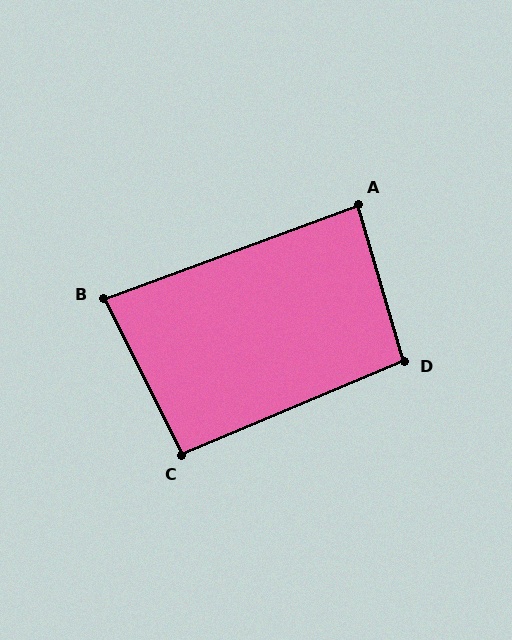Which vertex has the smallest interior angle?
B, at approximately 84 degrees.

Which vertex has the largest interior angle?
D, at approximately 96 degrees.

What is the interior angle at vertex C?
Approximately 94 degrees (approximately right).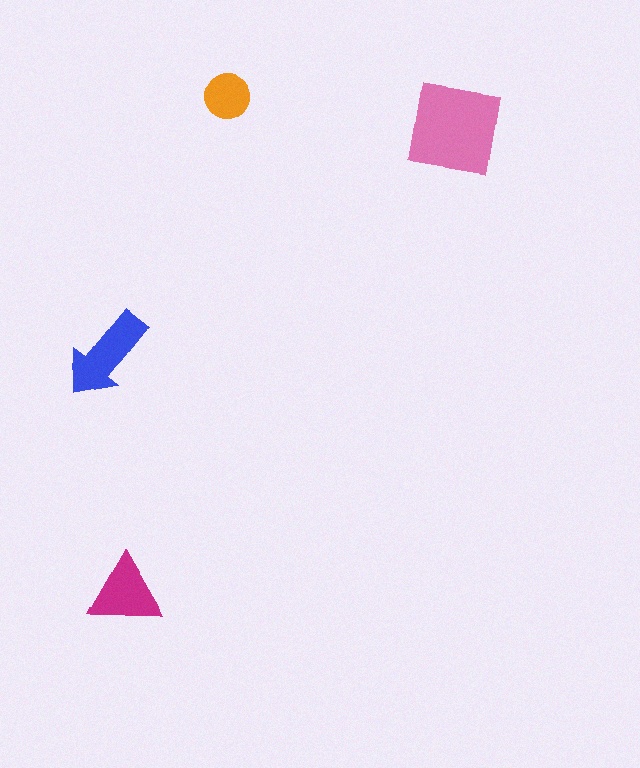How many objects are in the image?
There are 4 objects in the image.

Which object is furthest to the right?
The pink square is rightmost.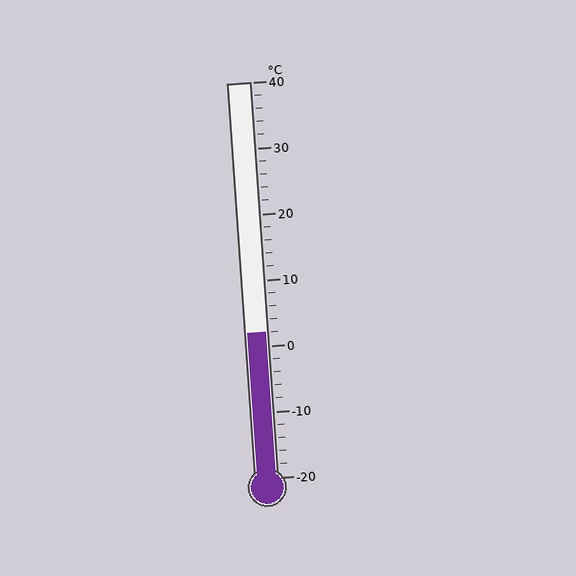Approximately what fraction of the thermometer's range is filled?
The thermometer is filled to approximately 35% of its range.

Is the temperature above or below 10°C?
The temperature is below 10°C.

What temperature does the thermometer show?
The thermometer shows approximately 2°C.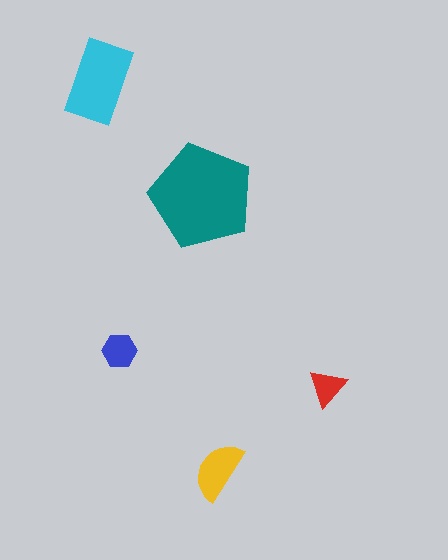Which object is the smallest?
The red triangle.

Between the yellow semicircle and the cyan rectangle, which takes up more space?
The cyan rectangle.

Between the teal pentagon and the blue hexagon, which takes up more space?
The teal pentagon.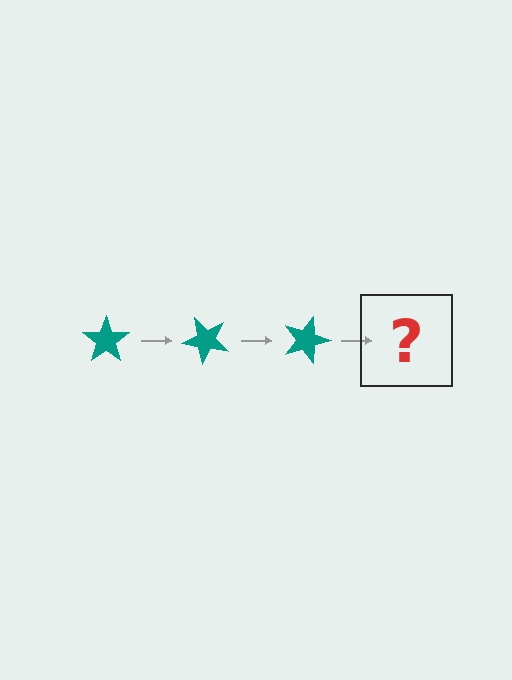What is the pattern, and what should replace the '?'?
The pattern is that the star rotates 45 degrees each step. The '?' should be a teal star rotated 135 degrees.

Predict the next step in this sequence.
The next step is a teal star rotated 135 degrees.